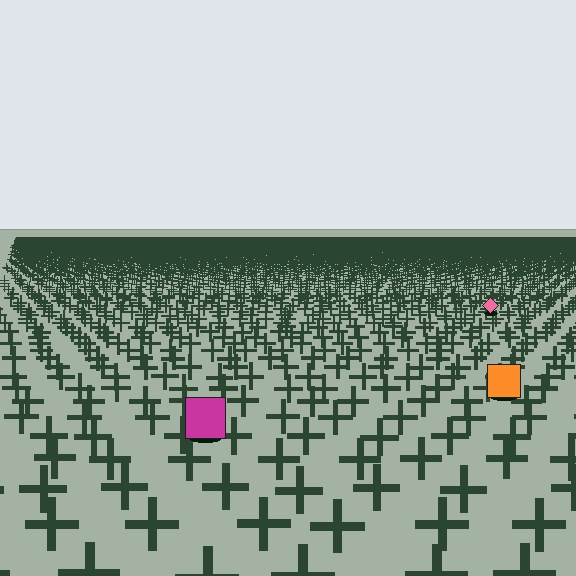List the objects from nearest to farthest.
From nearest to farthest: the magenta square, the orange square, the pink diamond.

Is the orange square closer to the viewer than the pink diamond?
Yes. The orange square is closer — you can tell from the texture gradient: the ground texture is coarser near it.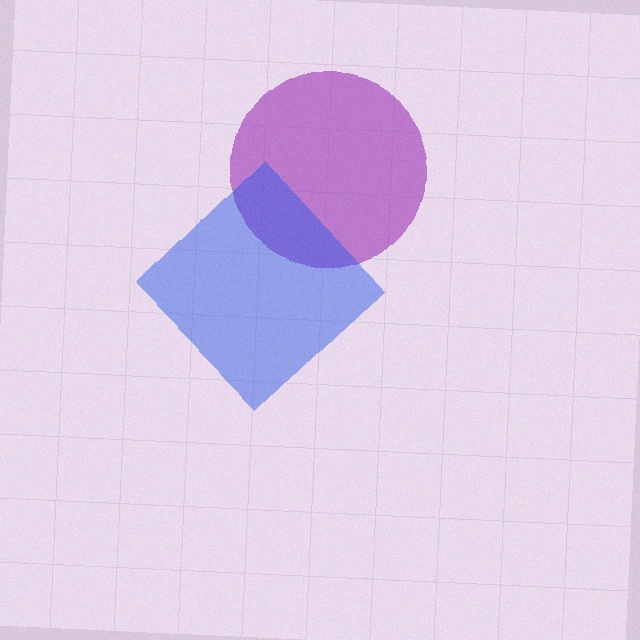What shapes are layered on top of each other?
The layered shapes are: a purple circle, a blue diamond.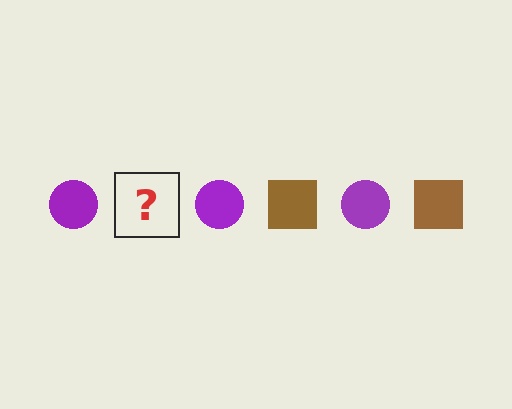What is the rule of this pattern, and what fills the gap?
The rule is that the pattern alternates between purple circle and brown square. The gap should be filled with a brown square.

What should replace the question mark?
The question mark should be replaced with a brown square.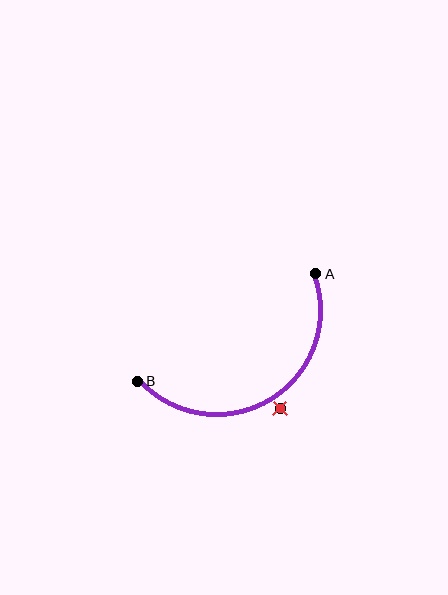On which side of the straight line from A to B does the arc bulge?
The arc bulges below the straight line connecting A and B.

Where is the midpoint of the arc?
The arc midpoint is the point on the curve farthest from the straight line joining A and B. It sits below that line.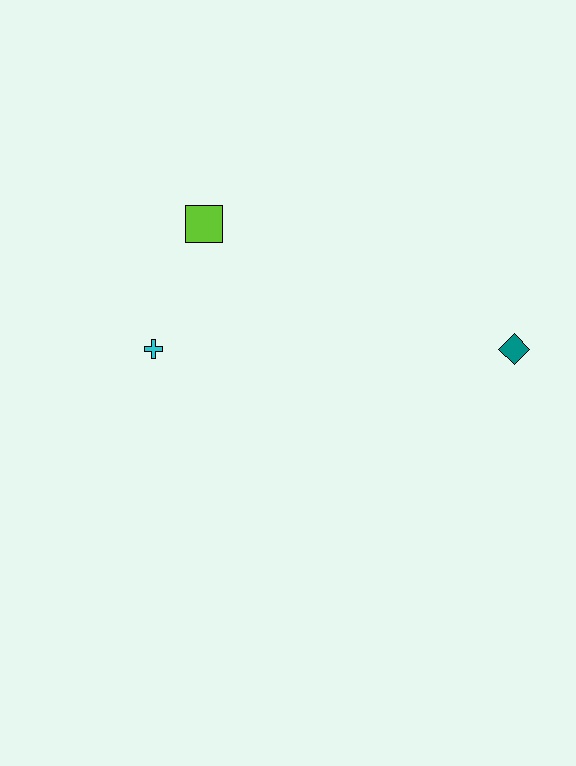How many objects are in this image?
There are 3 objects.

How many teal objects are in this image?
There is 1 teal object.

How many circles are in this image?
There are no circles.